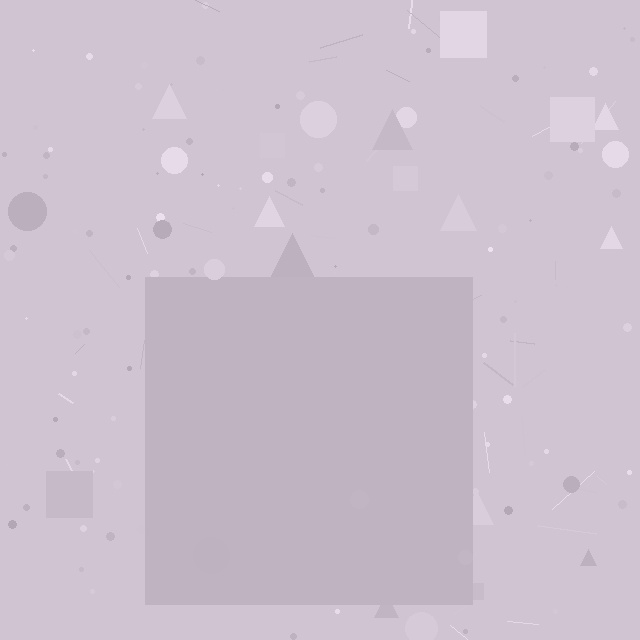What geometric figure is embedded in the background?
A square is embedded in the background.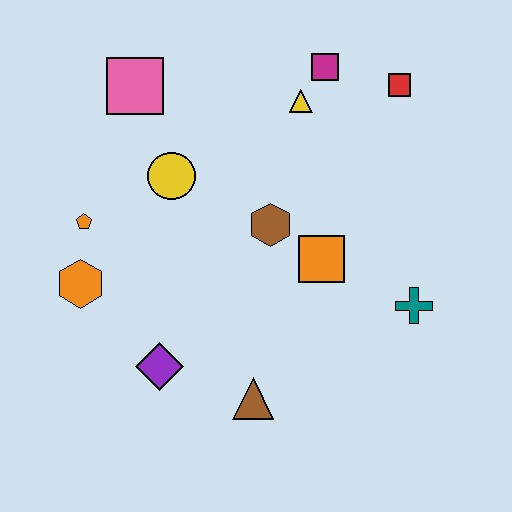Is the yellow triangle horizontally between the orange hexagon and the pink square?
No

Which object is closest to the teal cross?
The orange square is closest to the teal cross.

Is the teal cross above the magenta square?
No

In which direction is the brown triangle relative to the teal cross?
The brown triangle is to the left of the teal cross.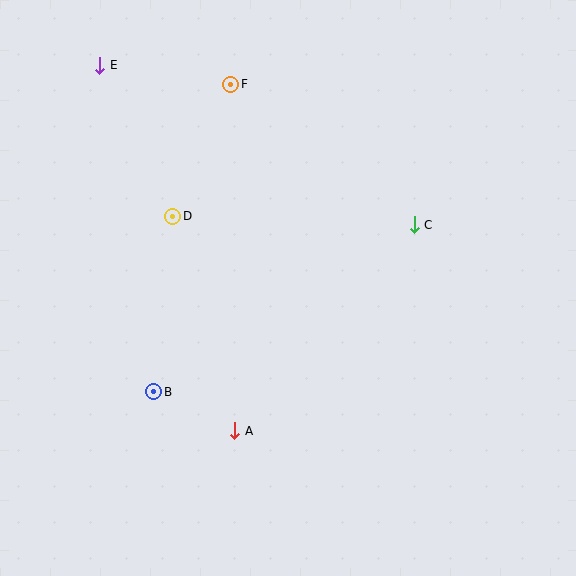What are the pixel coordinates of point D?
Point D is at (173, 216).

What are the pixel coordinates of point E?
Point E is at (100, 65).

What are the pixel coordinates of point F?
Point F is at (231, 84).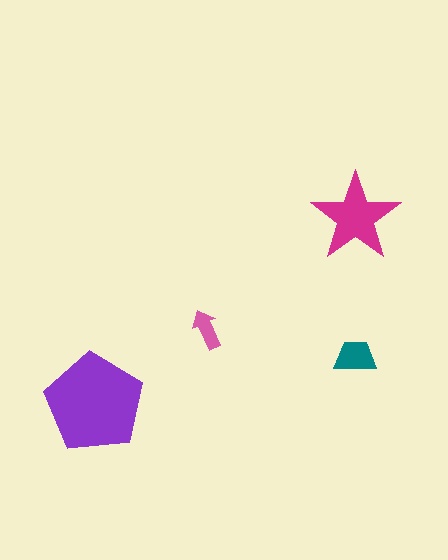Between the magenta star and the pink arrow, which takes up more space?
The magenta star.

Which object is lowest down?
The purple pentagon is bottommost.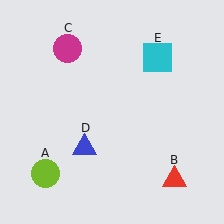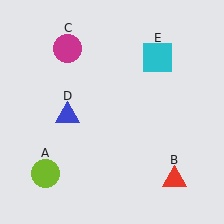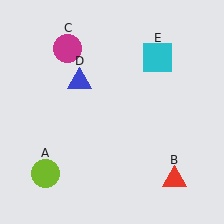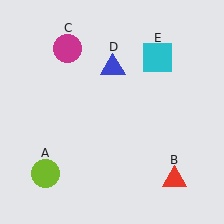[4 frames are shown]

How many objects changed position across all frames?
1 object changed position: blue triangle (object D).